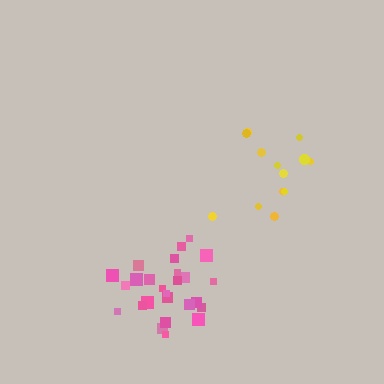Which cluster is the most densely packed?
Pink.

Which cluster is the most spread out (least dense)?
Yellow.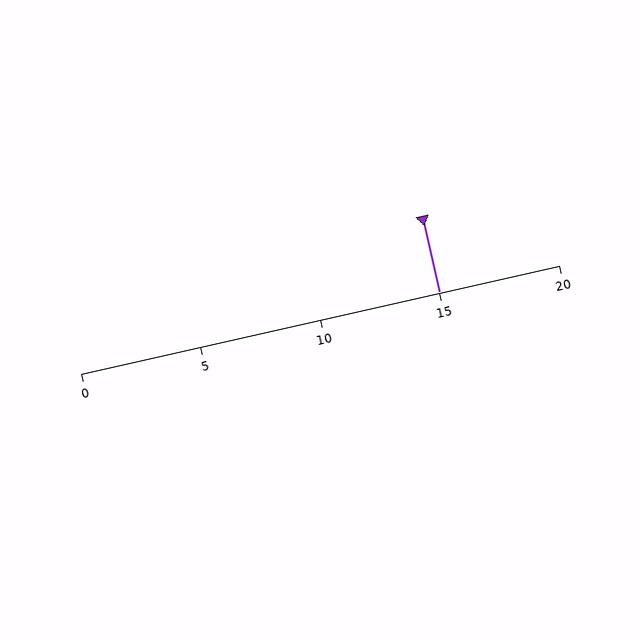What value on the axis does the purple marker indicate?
The marker indicates approximately 15.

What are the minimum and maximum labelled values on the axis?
The axis runs from 0 to 20.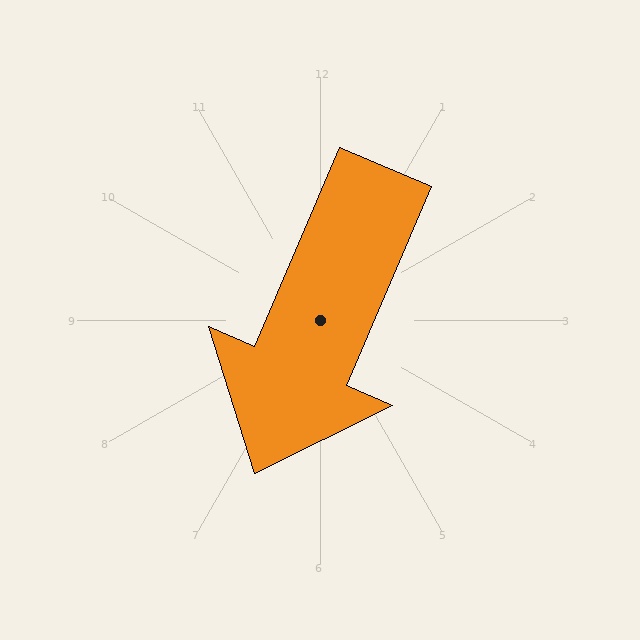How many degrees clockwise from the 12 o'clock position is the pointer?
Approximately 203 degrees.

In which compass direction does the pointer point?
Southwest.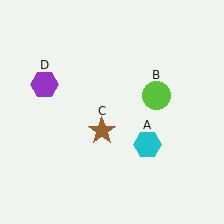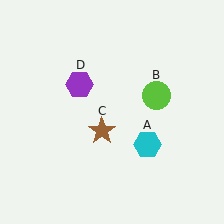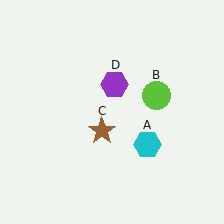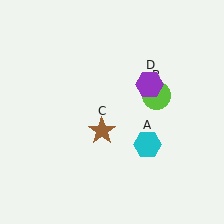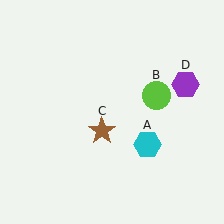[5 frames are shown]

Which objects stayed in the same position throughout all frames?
Cyan hexagon (object A) and lime circle (object B) and brown star (object C) remained stationary.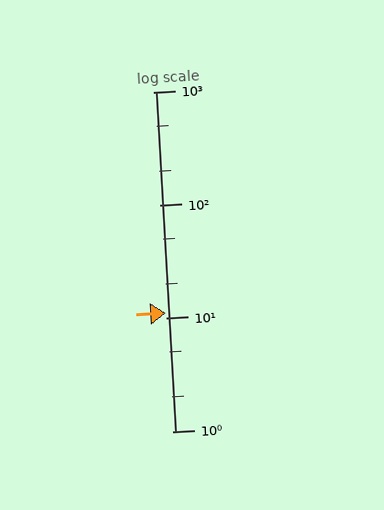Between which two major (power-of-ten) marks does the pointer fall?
The pointer is between 10 and 100.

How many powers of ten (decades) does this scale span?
The scale spans 3 decades, from 1 to 1000.